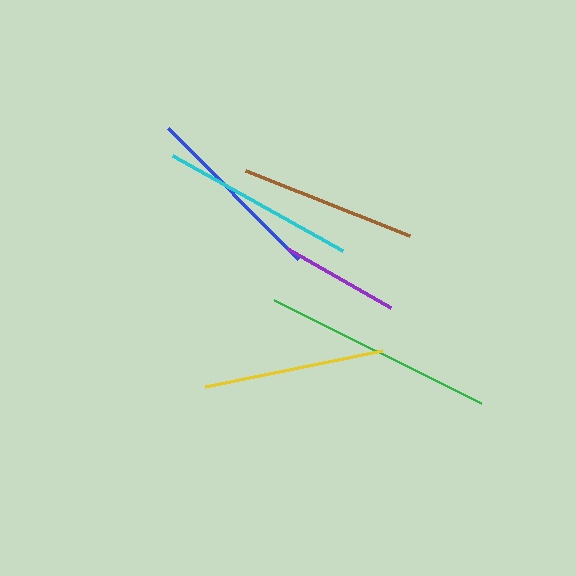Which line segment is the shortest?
The purple line is the shortest at approximately 119 pixels.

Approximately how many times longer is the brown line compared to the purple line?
The brown line is approximately 1.5 times the length of the purple line.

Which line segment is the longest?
The green line is the longest at approximately 231 pixels.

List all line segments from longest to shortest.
From longest to shortest: green, cyan, blue, yellow, brown, purple.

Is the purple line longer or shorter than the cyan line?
The cyan line is longer than the purple line.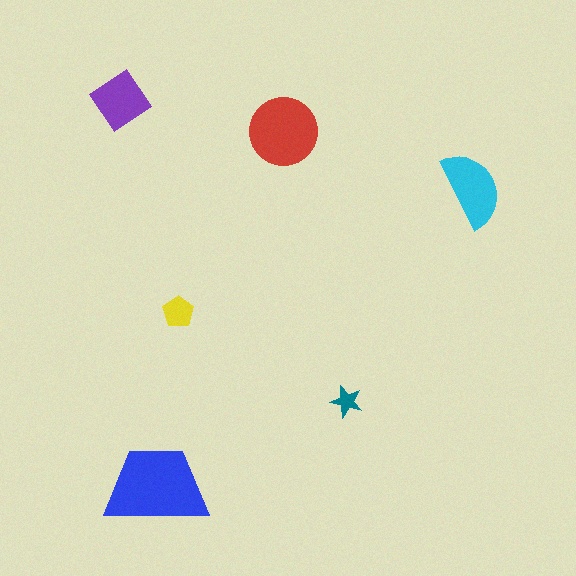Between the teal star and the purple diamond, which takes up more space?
The purple diamond.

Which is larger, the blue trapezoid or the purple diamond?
The blue trapezoid.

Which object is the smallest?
The teal star.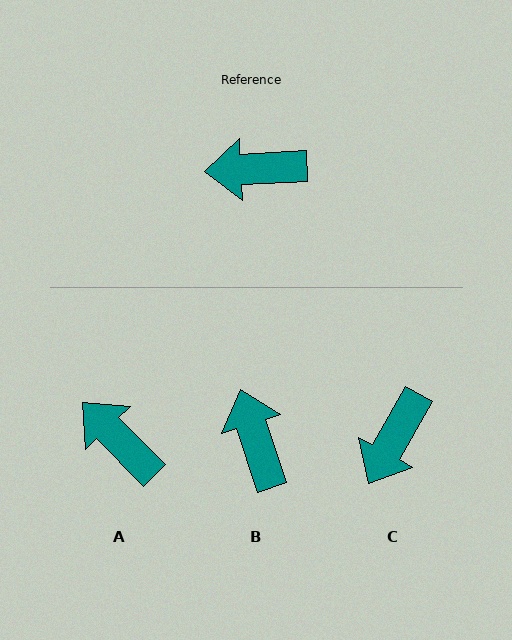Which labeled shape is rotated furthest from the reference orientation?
B, about 75 degrees away.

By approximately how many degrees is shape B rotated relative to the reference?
Approximately 75 degrees clockwise.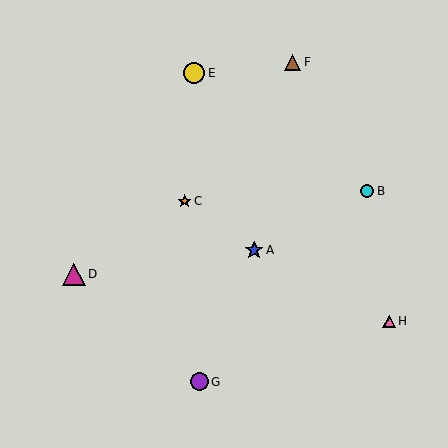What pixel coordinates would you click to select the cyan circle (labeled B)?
Click at (367, 191) to select the cyan circle B.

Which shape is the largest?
The magenta triangle (labeled D) is the largest.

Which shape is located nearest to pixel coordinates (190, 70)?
The yellow circle (labeled E) at (194, 73) is nearest to that location.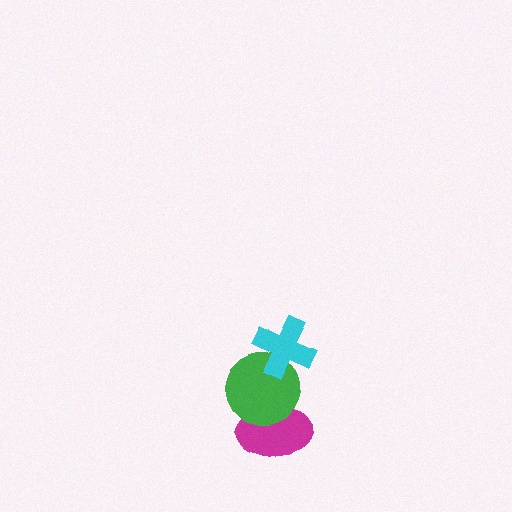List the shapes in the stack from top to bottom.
From top to bottom: the cyan cross, the green circle, the magenta ellipse.